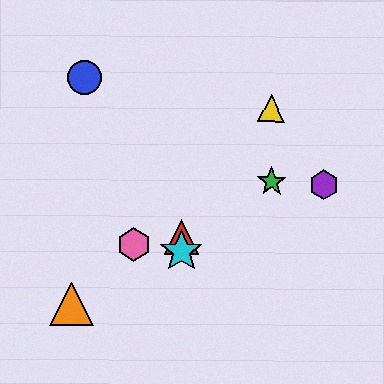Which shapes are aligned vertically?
The red triangle, the cyan star are aligned vertically.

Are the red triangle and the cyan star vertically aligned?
Yes, both are at x≈181.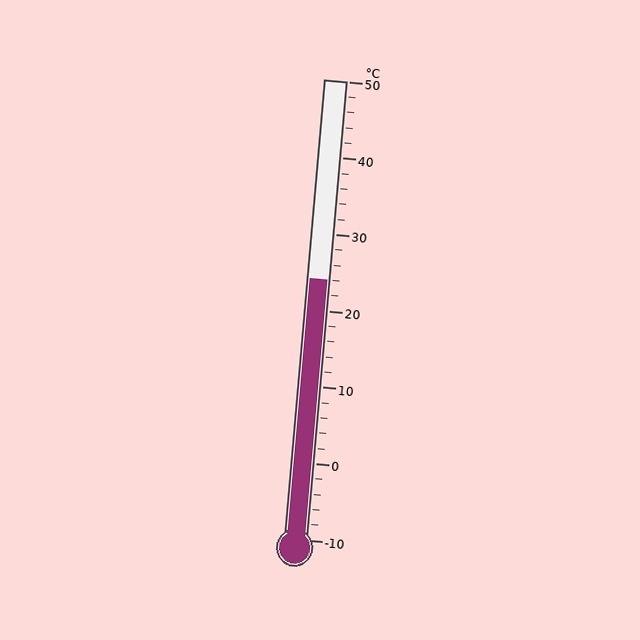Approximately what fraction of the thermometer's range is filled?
The thermometer is filled to approximately 55% of its range.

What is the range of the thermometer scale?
The thermometer scale ranges from -10°C to 50°C.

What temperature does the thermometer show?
The thermometer shows approximately 24°C.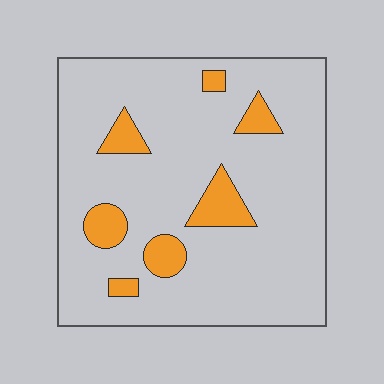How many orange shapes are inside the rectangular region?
7.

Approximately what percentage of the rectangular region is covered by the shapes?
Approximately 15%.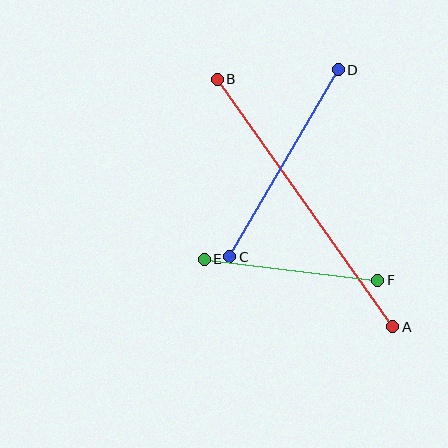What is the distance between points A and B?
The distance is approximately 303 pixels.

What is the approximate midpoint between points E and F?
The midpoint is at approximately (291, 270) pixels.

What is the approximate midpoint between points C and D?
The midpoint is at approximately (284, 163) pixels.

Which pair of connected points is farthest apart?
Points A and B are farthest apart.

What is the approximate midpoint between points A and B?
The midpoint is at approximately (305, 203) pixels.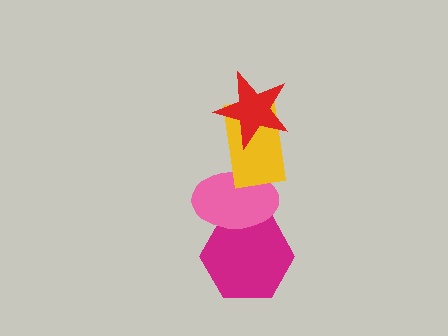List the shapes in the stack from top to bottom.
From top to bottom: the red star, the yellow rectangle, the pink ellipse, the magenta hexagon.